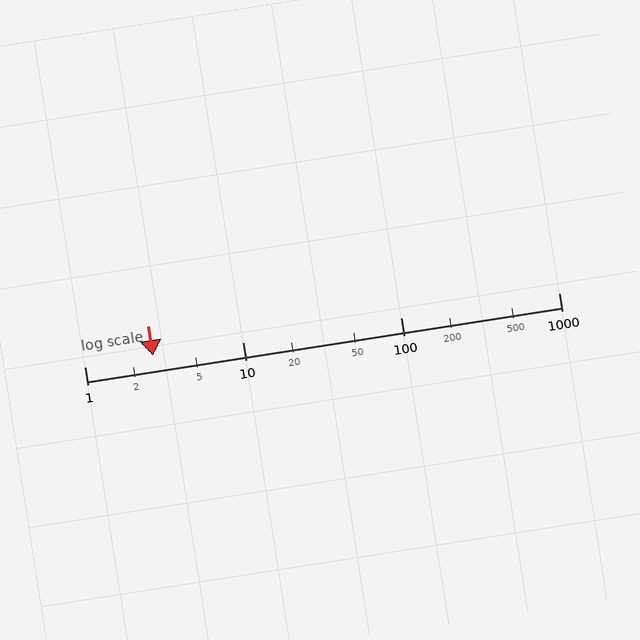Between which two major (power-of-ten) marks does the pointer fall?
The pointer is between 1 and 10.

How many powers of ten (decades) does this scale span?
The scale spans 3 decades, from 1 to 1000.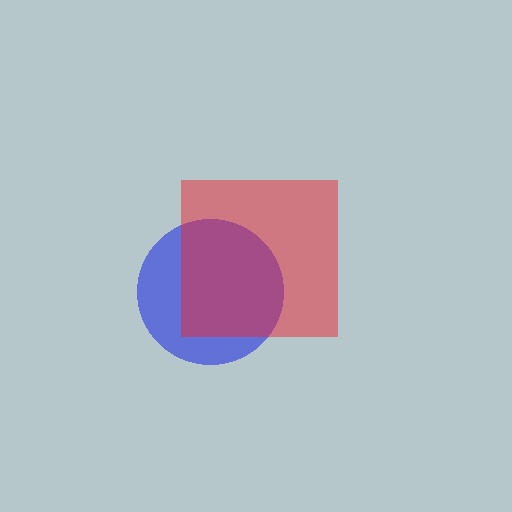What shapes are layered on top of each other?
The layered shapes are: a blue circle, a red square.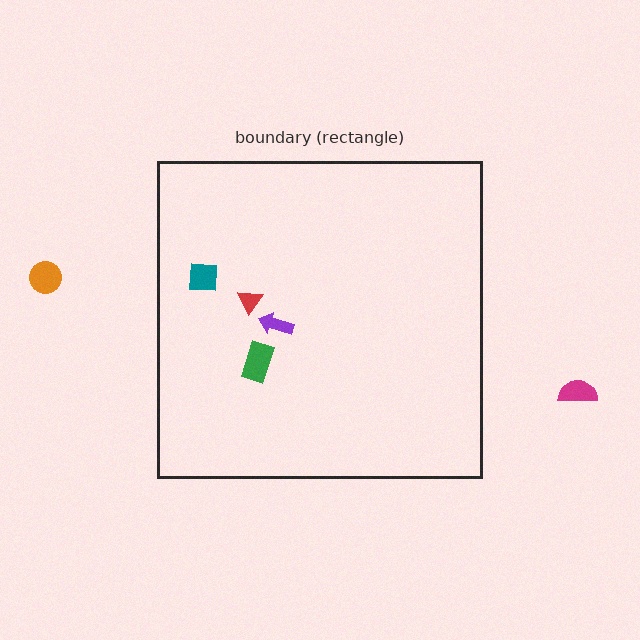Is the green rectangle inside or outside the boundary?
Inside.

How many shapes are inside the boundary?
4 inside, 2 outside.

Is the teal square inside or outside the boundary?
Inside.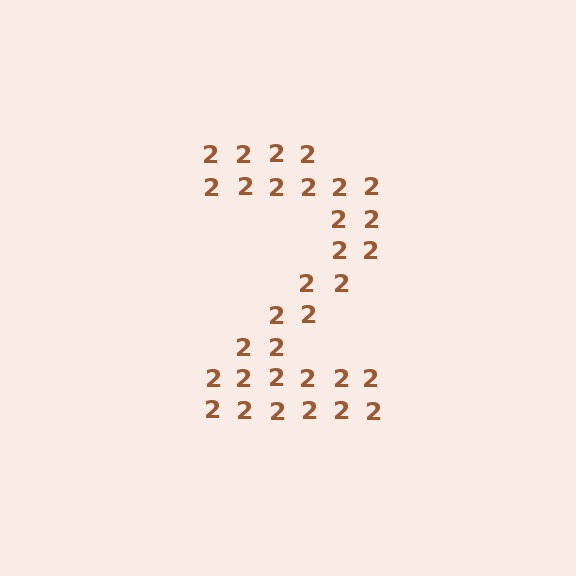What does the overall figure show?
The overall figure shows the digit 2.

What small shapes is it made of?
It is made of small digit 2's.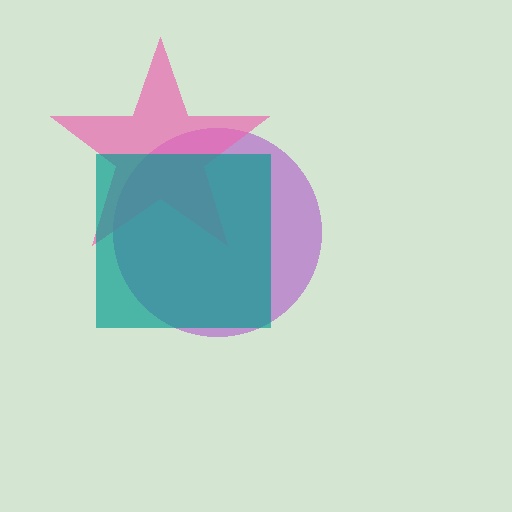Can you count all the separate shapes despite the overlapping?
Yes, there are 3 separate shapes.